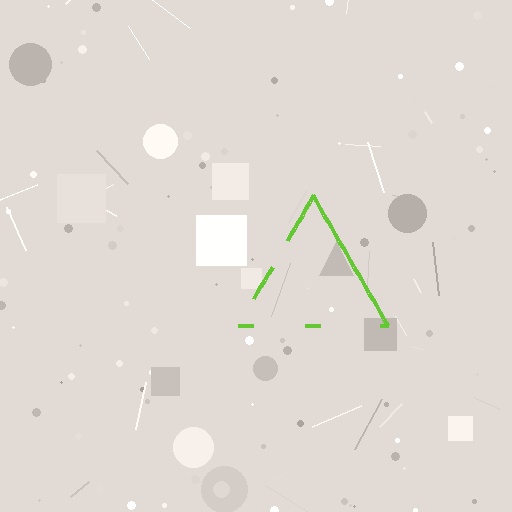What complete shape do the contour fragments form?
The contour fragments form a triangle.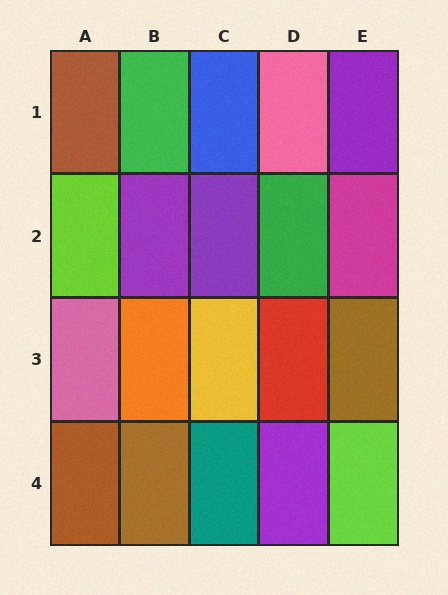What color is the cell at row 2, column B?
Purple.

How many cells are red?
1 cell is red.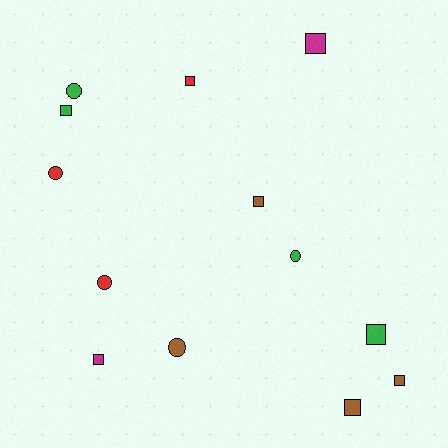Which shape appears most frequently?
Square, with 8 objects.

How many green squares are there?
There are 2 green squares.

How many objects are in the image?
There are 13 objects.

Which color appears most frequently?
Brown, with 4 objects.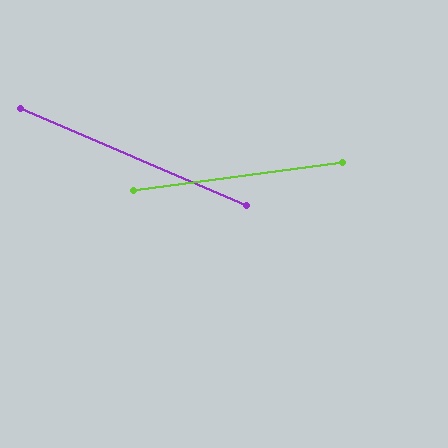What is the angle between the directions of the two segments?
Approximately 31 degrees.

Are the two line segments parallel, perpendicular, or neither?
Neither parallel nor perpendicular — they differ by about 31°.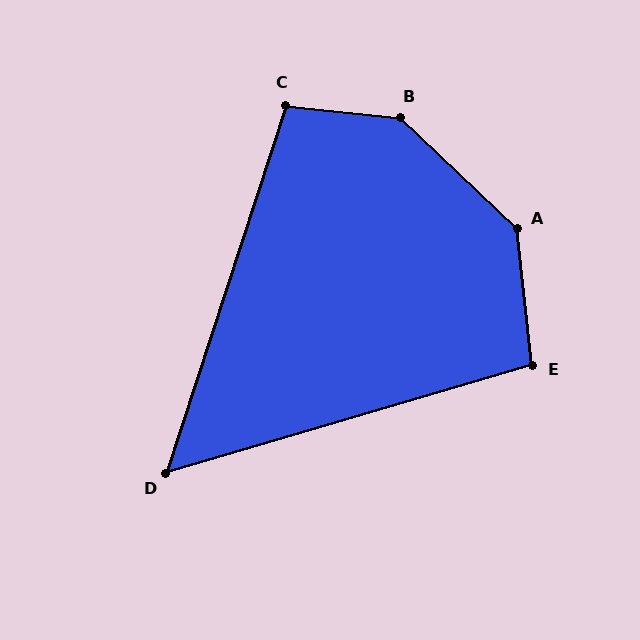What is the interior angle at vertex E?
Approximately 100 degrees (obtuse).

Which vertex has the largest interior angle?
B, at approximately 143 degrees.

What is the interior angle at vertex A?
Approximately 140 degrees (obtuse).